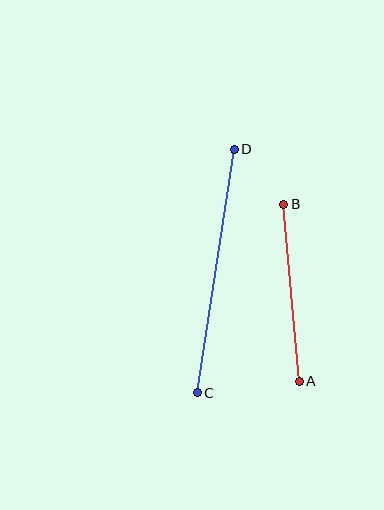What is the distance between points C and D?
The distance is approximately 246 pixels.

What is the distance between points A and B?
The distance is approximately 177 pixels.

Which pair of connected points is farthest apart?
Points C and D are farthest apart.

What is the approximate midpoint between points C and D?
The midpoint is at approximately (216, 271) pixels.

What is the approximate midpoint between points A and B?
The midpoint is at approximately (292, 293) pixels.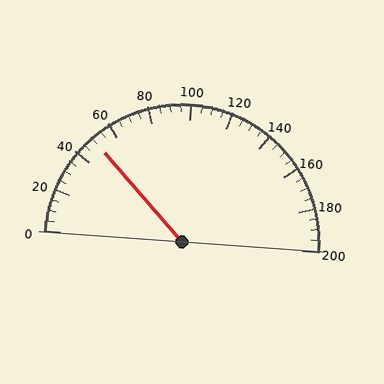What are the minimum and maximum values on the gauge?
The gauge ranges from 0 to 200.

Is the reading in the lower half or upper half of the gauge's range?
The reading is in the lower half of the range (0 to 200).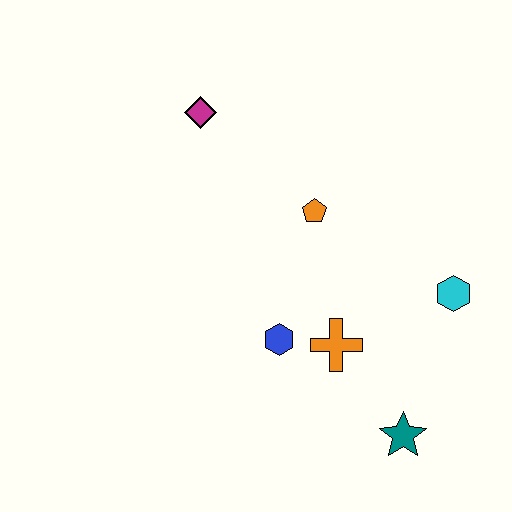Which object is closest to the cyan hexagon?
The orange cross is closest to the cyan hexagon.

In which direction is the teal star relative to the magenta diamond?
The teal star is below the magenta diamond.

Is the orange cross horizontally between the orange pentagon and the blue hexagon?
No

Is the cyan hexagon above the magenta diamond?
No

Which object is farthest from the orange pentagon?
The teal star is farthest from the orange pentagon.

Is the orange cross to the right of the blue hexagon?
Yes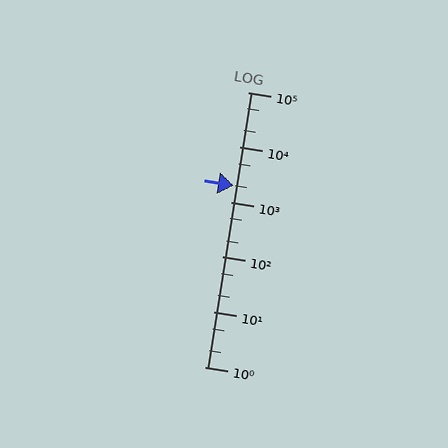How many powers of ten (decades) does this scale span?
The scale spans 5 decades, from 1 to 100000.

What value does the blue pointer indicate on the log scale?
The pointer indicates approximately 2000.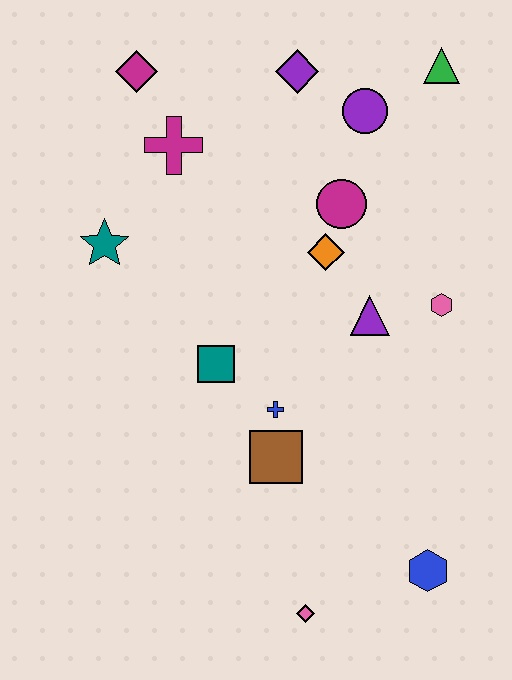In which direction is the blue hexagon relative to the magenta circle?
The blue hexagon is below the magenta circle.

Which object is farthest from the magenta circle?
The pink diamond is farthest from the magenta circle.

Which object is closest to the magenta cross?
The magenta diamond is closest to the magenta cross.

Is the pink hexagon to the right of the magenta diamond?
Yes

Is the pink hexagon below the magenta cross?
Yes